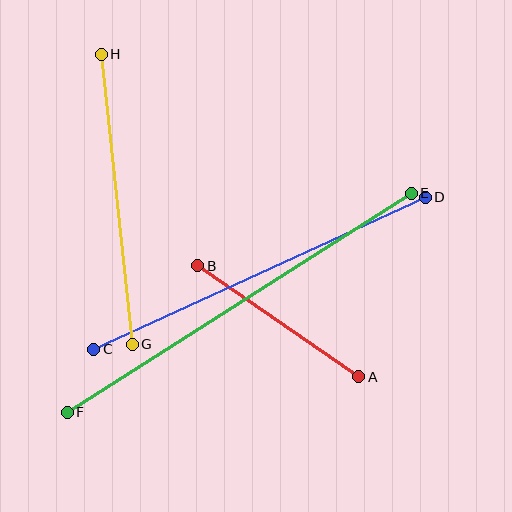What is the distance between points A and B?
The distance is approximately 196 pixels.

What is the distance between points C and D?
The distance is approximately 365 pixels.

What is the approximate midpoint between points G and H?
The midpoint is at approximately (117, 199) pixels.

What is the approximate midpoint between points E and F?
The midpoint is at approximately (239, 303) pixels.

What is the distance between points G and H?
The distance is approximately 292 pixels.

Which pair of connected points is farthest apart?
Points E and F are farthest apart.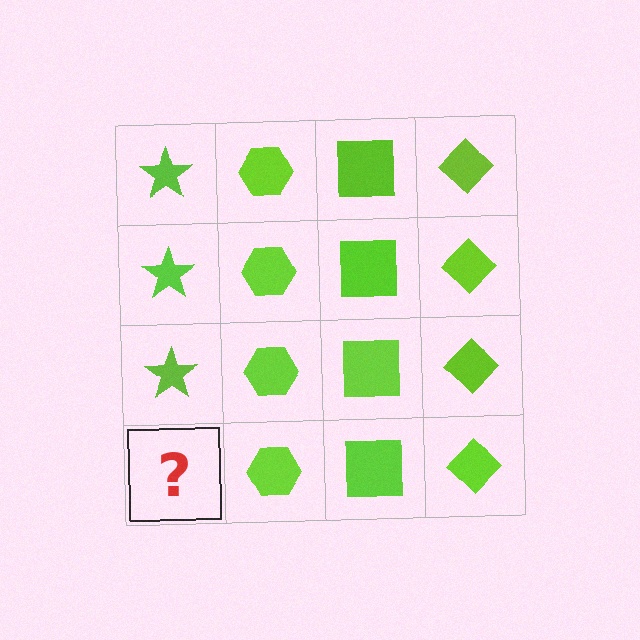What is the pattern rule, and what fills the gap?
The rule is that each column has a consistent shape. The gap should be filled with a lime star.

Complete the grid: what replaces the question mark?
The question mark should be replaced with a lime star.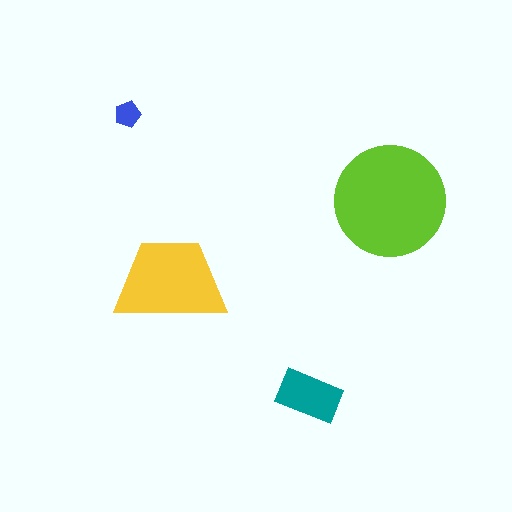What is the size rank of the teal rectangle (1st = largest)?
3rd.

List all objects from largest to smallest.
The lime circle, the yellow trapezoid, the teal rectangle, the blue pentagon.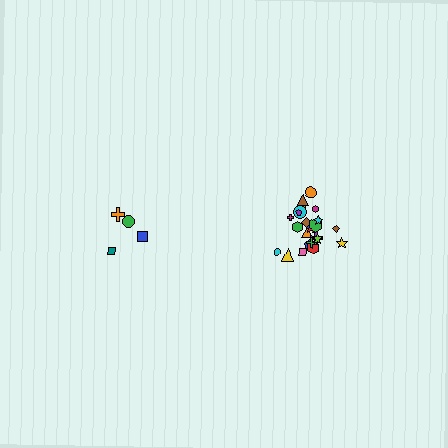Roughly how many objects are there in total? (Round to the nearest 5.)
Roughly 30 objects in total.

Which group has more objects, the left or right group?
The right group.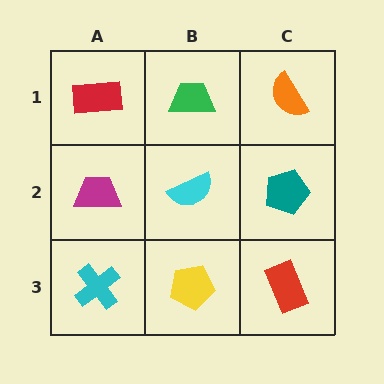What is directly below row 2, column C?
A red rectangle.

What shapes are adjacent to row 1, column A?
A magenta trapezoid (row 2, column A), a green trapezoid (row 1, column B).